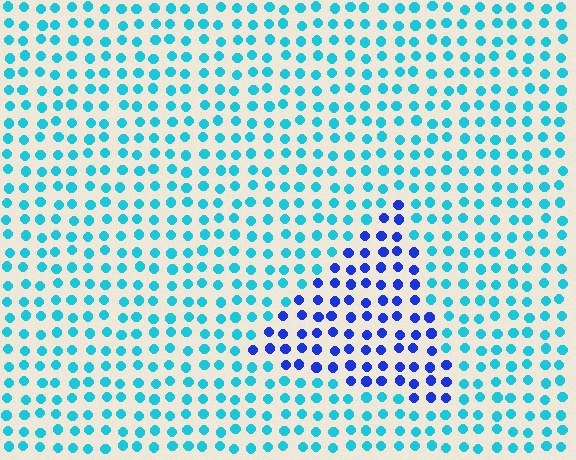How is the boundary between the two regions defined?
The boundary is defined purely by a slight shift in hue (about 46 degrees). Spacing, size, and orientation are identical on both sides.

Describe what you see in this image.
The image is filled with small cyan elements in a uniform arrangement. A triangle-shaped region is visible where the elements are tinted to a slightly different hue, forming a subtle color boundary.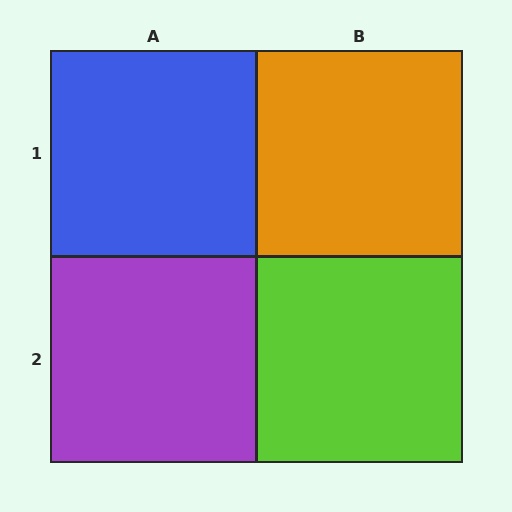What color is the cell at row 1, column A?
Blue.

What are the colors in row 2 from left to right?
Purple, lime.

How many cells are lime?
1 cell is lime.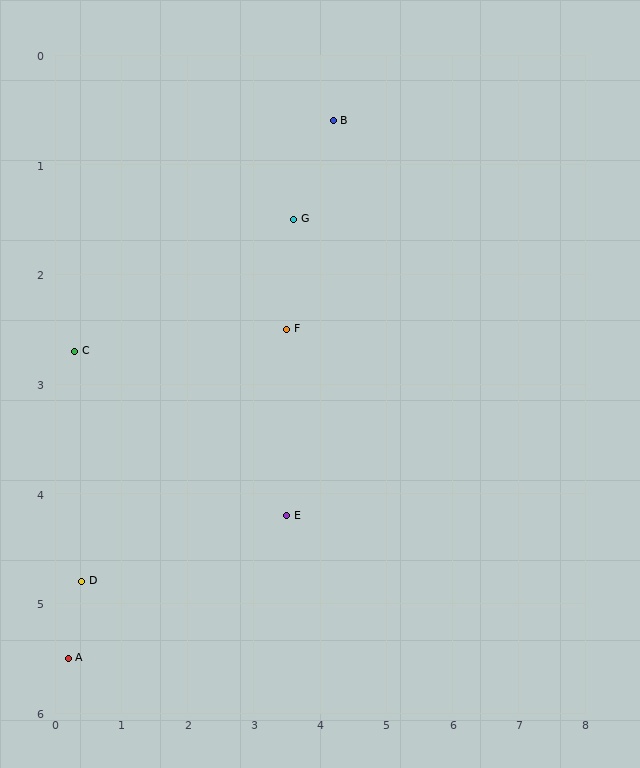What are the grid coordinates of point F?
Point F is at approximately (3.5, 2.5).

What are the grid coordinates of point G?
Point G is at approximately (3.6, 1.5).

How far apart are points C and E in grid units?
Points C and E are about 3.5 grid units apart.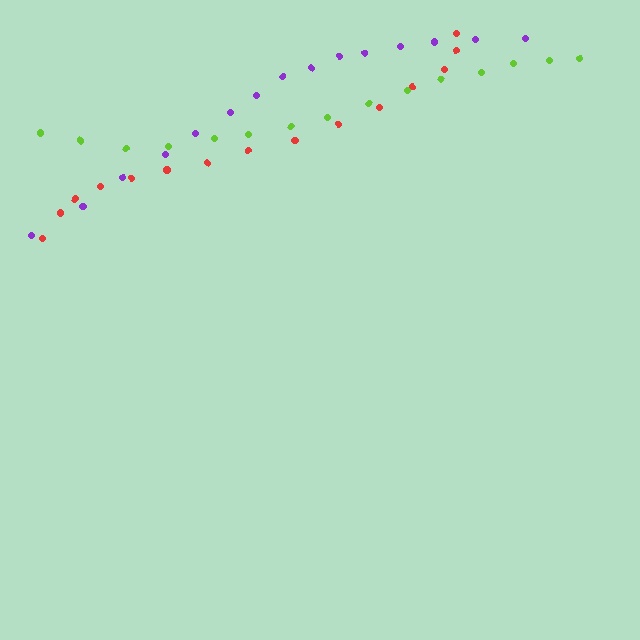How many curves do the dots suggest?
There are 3 distinct paths.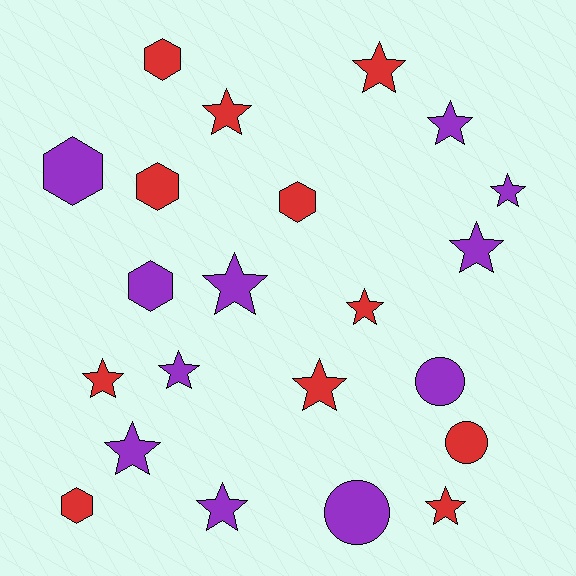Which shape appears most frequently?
Star, with 13 objects.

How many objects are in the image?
There are 22 objects.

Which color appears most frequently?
Purple, with 11 objects.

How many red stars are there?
There are 6 red stars.